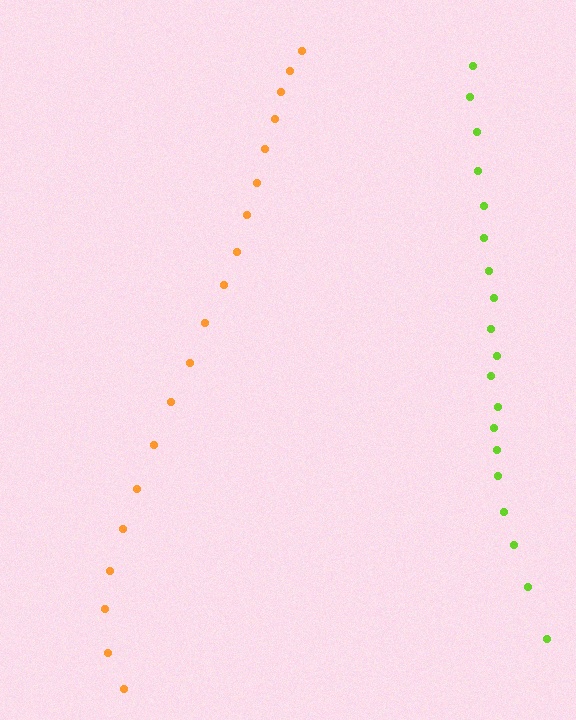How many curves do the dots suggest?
There are 2 distinct paths.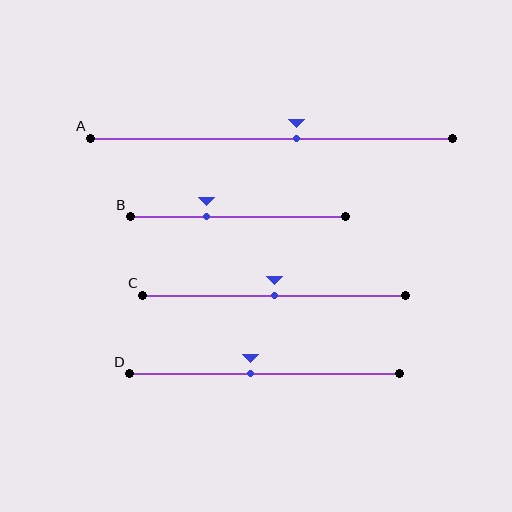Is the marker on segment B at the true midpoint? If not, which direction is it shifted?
No, the marker on segment B is shifted to the left by about 15% of the segment length.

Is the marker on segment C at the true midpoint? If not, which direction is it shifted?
Yes, the marker on segment C is at the true midpoint.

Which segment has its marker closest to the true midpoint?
Segment C has its marker closest to the true midpoint.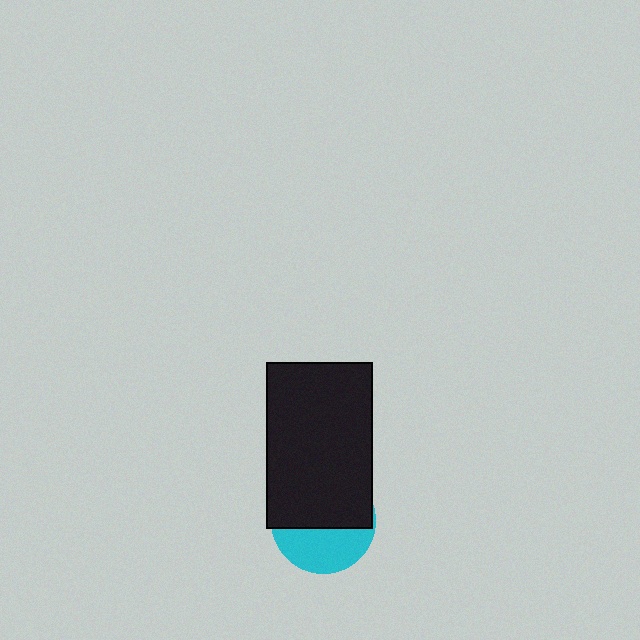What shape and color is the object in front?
The object in front is a black rectangle.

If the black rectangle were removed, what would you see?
You would see the complete cyan circle.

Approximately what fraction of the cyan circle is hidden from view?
Roughly 60% of the cyan circle is hidden behind the black rectangle.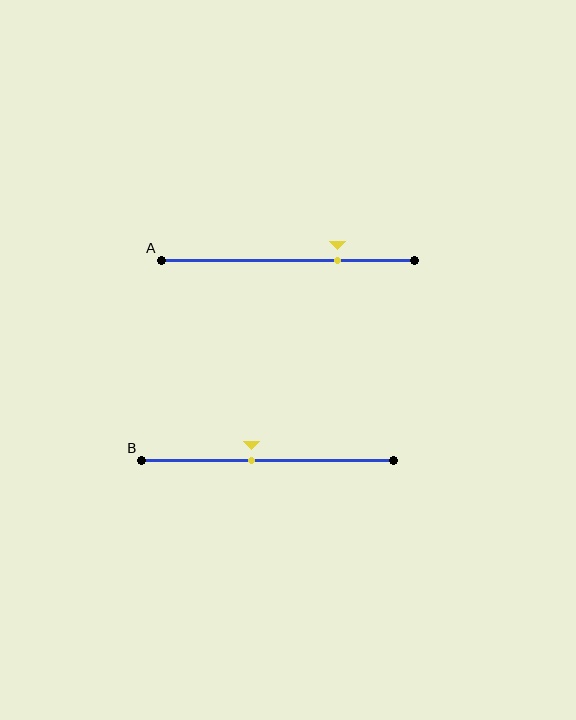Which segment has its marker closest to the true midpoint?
Segment B has its marker closest to the true midpoint.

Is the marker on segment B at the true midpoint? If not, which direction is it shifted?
No, the marker on segment B is shifted to the left by about 6% of the segment length.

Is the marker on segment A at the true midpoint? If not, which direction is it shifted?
No, the marker on segment A is shifted to the right by about 20% of the segment length.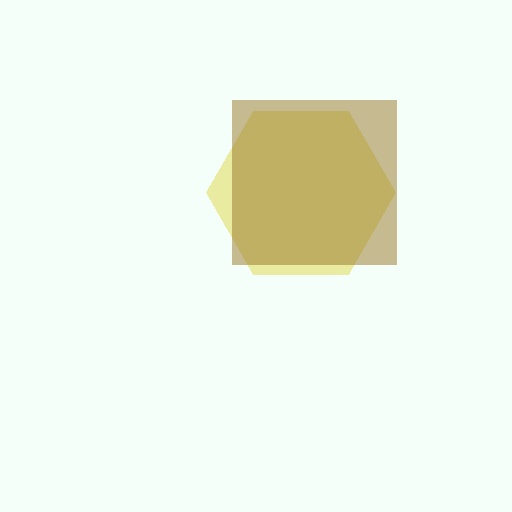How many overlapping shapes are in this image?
There are 2 overlapping shapes in the image.